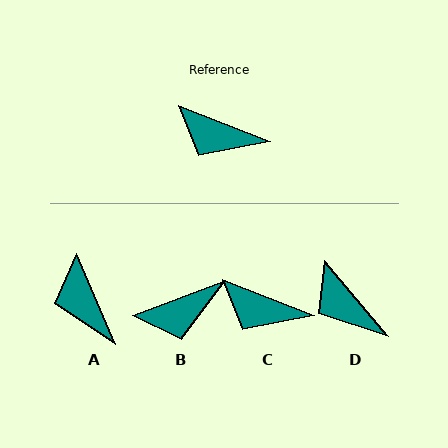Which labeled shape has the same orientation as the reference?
C.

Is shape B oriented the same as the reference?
No, it is off by about 42 degrees.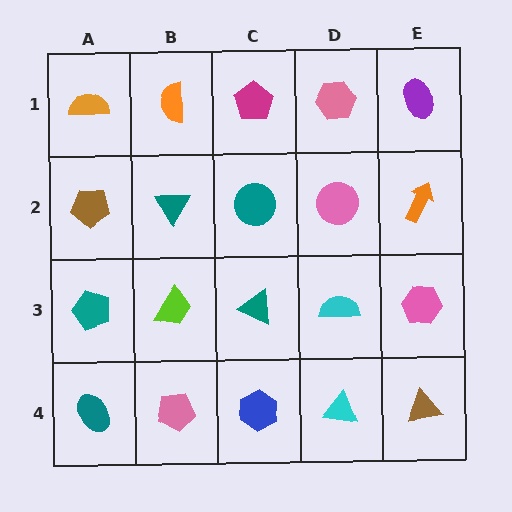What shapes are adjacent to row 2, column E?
A purple ellipse (row 1, column E), a pink hexagon (row 3, column E), a pink circle (row 2, column D).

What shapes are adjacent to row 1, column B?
A teal triangle (row 2, column B), an orange semicircle (row 1, column A), a magenta pentagon (row 1, column C).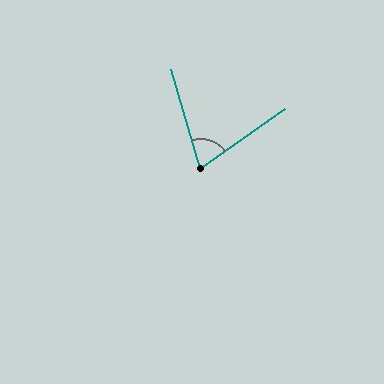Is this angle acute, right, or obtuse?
It is acute.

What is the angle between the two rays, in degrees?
Approximately 71 degrees.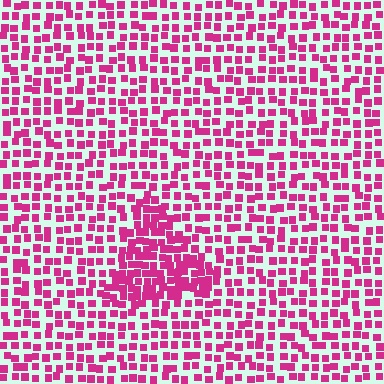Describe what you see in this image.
The image contains small magenta elements arranged at two different densities. A triangle-shaped region is visible where the elements are more densely packed than the surrounding area.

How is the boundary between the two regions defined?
The boundary is defined by a change in element density (approximately 1.8x ratio). All elements are the same color, size, and shape.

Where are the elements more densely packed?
The elements are more densely packed inside the triangle boundary.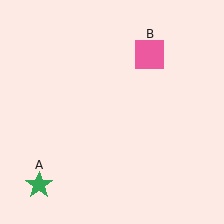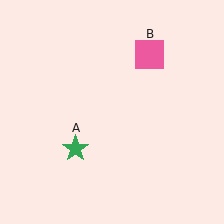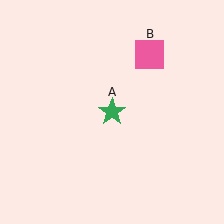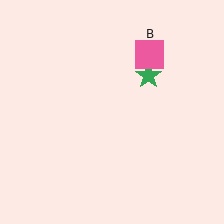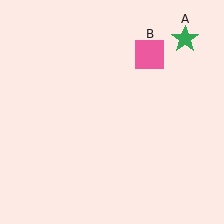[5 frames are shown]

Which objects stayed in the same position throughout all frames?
Pink square (object B) remained stationary.